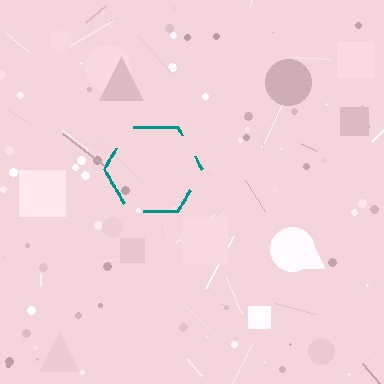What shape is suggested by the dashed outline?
The dashed outline suggests a hexagon.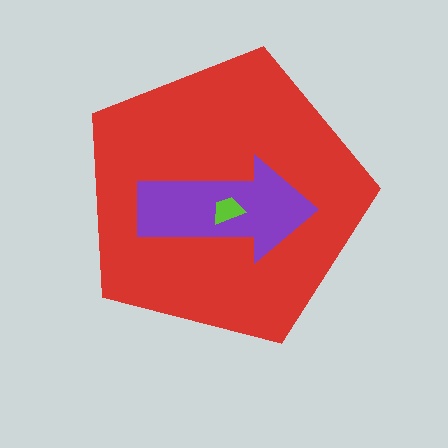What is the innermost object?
The lime trapezoid.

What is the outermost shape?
The red pentagon.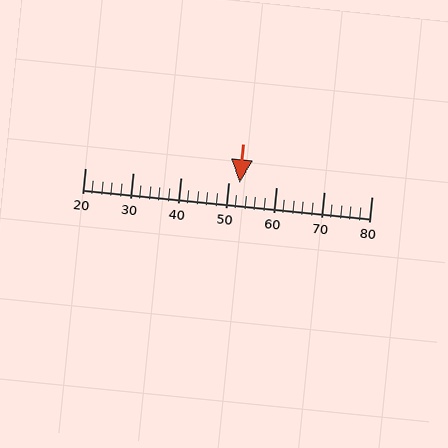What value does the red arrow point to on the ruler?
The red arrow points to approximately 52.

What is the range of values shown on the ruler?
The ruler shows values from 20 to 80.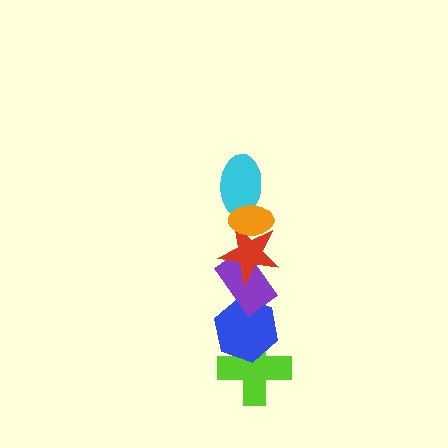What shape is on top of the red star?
The cyan ellipse is on top of the red star.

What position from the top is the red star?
The red star is 3rd from the top.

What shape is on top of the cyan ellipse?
The orange ellipse is on top of the cyan ellipse.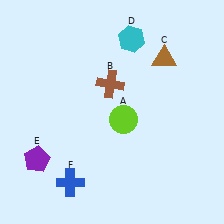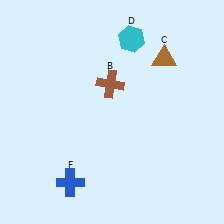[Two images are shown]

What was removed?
The lime circle (A), the purple pentagon (E) were removed in Image 2.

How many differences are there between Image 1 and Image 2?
There are 2 differences between the two images.